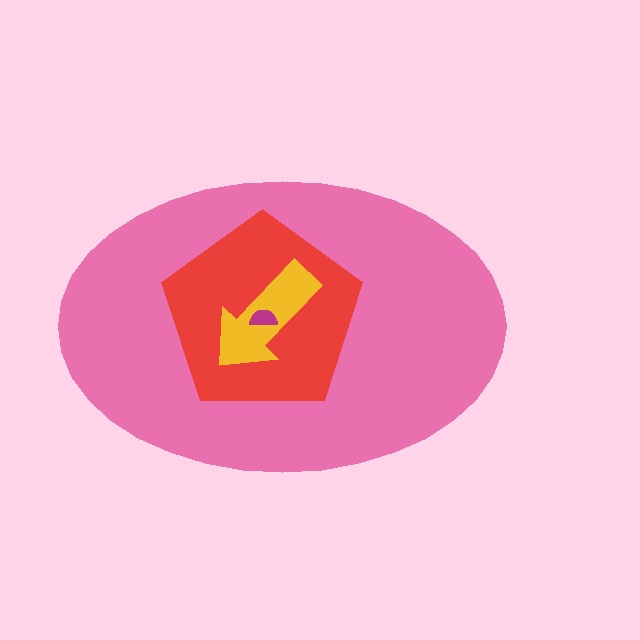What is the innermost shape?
The magenta semicircle.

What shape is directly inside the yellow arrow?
The magenta semicircle.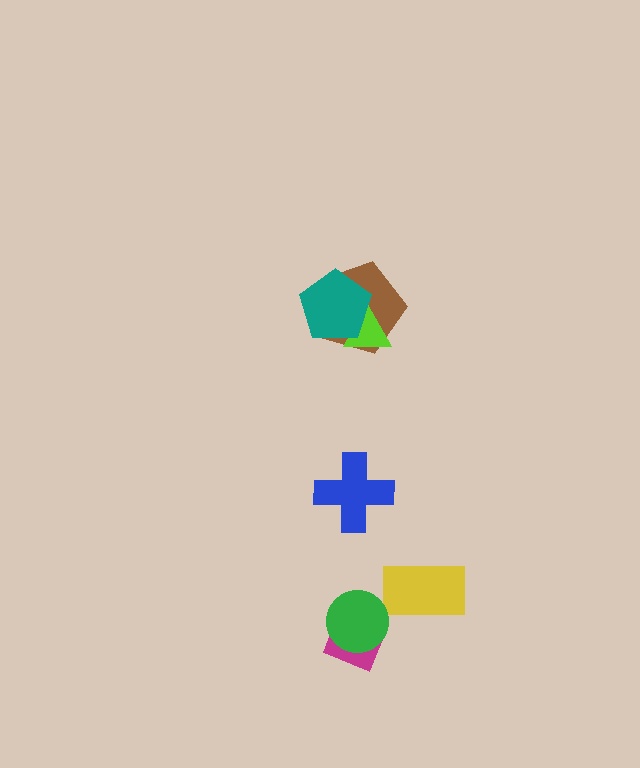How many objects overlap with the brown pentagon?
2 objects overlap with the brown pentagon.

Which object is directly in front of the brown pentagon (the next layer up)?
The lime triangle is directly in front of the brown pentagon.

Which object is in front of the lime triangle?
The teal pentagon is in front of the lime triangle.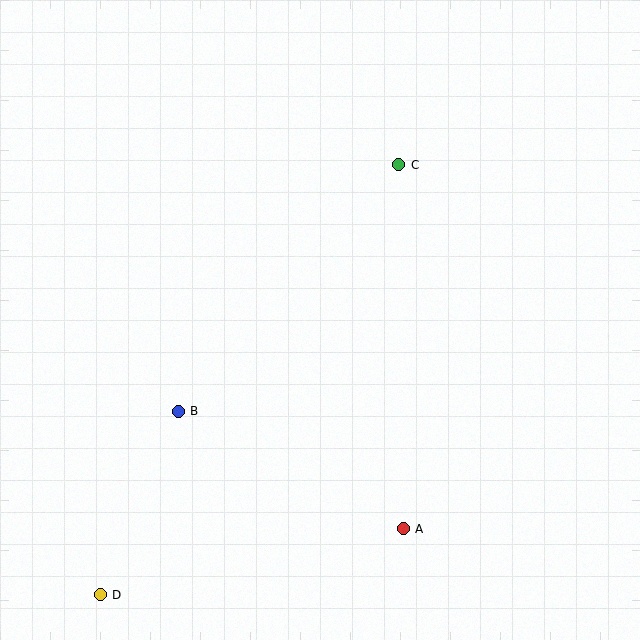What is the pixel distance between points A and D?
The distance between A and D is 310 pixels.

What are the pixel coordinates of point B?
Point B is at (178, 411).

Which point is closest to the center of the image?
Point B at (178, 411) is closest to the center.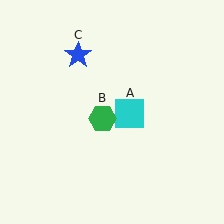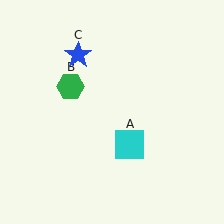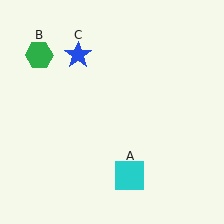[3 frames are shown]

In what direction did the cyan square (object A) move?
The cyan square (object A) moved down.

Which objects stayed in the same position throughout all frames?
Blue star (object C) remained stationary.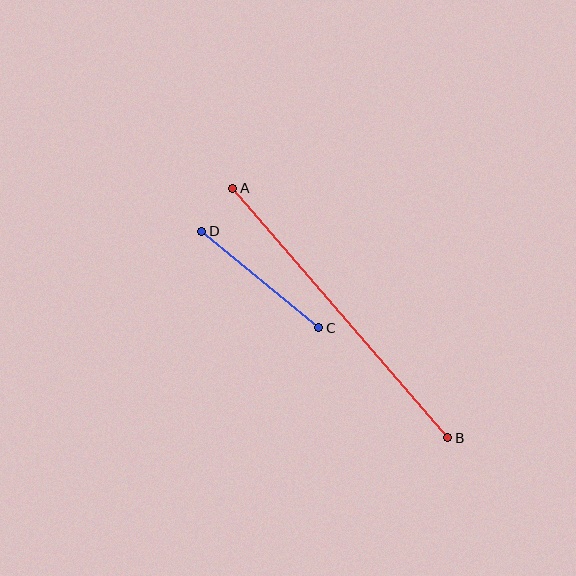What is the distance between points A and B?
The distance is approximately 330 pixels.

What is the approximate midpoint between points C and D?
The midpoint is at approximately (260, 279) pixels.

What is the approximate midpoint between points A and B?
The midpoint is at approximately (340, 313) pixels.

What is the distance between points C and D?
The distance is approximately 151 pixels.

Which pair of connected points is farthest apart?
Points A and B are farthest apart.